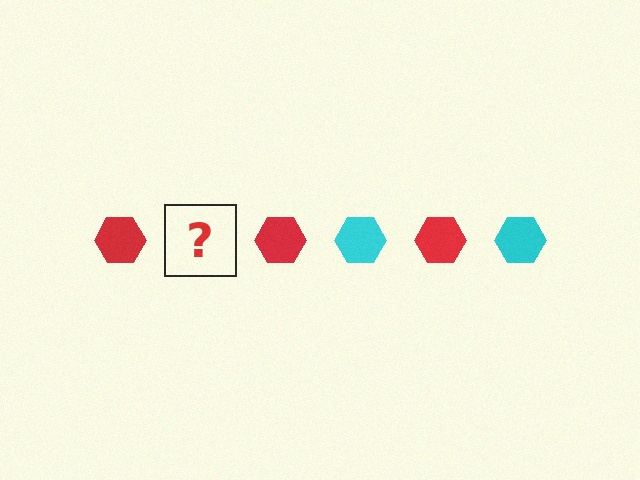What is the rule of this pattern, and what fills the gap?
The rule is that the pattern cycles through red, cyan hexagons. The gap should be filled with a cyan hexagon.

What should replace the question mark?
The question mark should be replaced with a cyan hexagon.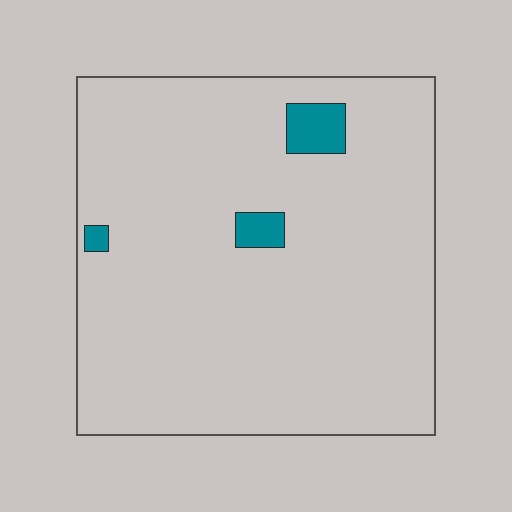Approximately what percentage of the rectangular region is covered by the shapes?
Approximately 5%.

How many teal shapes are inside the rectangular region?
3.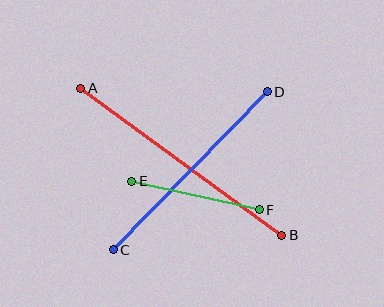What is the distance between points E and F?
The distance is approximately 131 pixels.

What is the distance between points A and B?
The distance is approximately 249 pixels.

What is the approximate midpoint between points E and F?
The midpoint is at approximately (196, 196) pixels.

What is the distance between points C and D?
The distance is approximately 221 pixels.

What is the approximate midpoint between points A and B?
The midpoint is at approximately (181, 162) pixels.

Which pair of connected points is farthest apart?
Points A and B are farthest apart.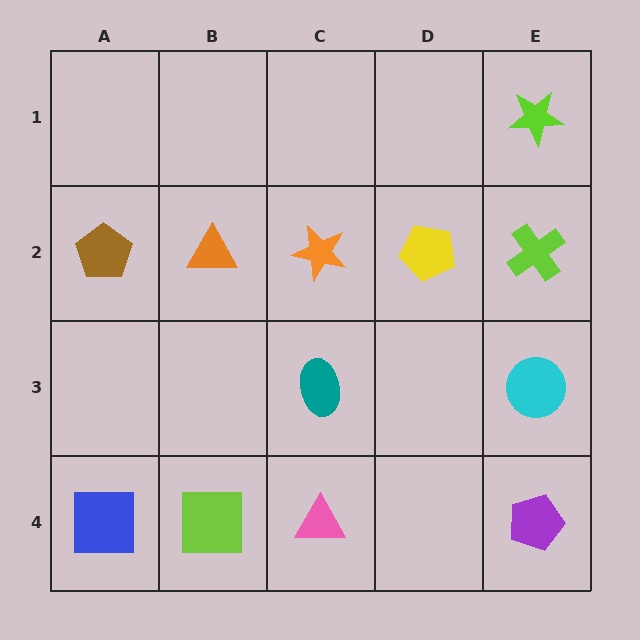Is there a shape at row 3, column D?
No, that cell is empty.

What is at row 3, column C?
A teal ellipse.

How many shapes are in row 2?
5 shapes.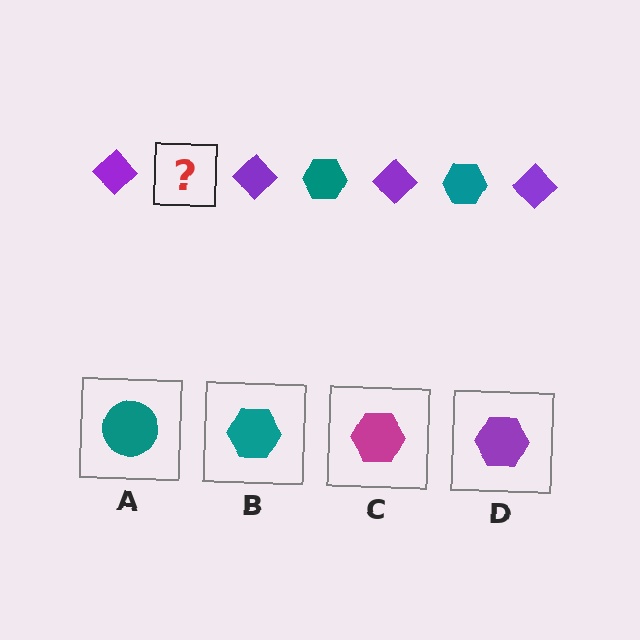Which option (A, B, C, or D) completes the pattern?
B.